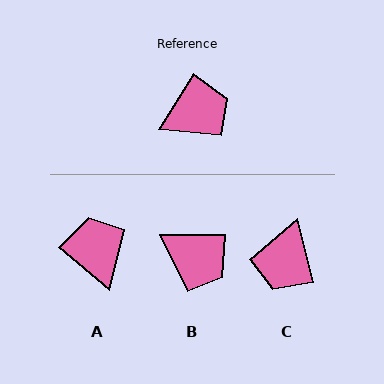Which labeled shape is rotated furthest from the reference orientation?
C, about 134 degrees away.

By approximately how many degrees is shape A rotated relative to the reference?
Approximately 81 degrees counter-clockwise.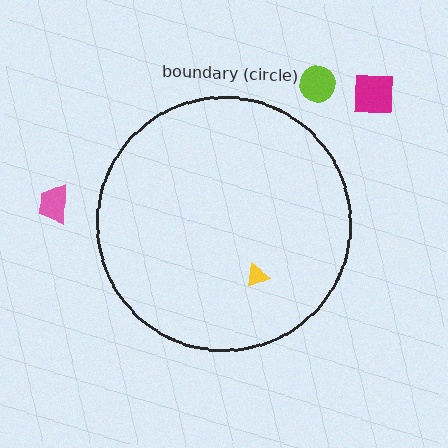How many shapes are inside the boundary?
1 inside, 3 outside.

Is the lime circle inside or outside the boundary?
Outside.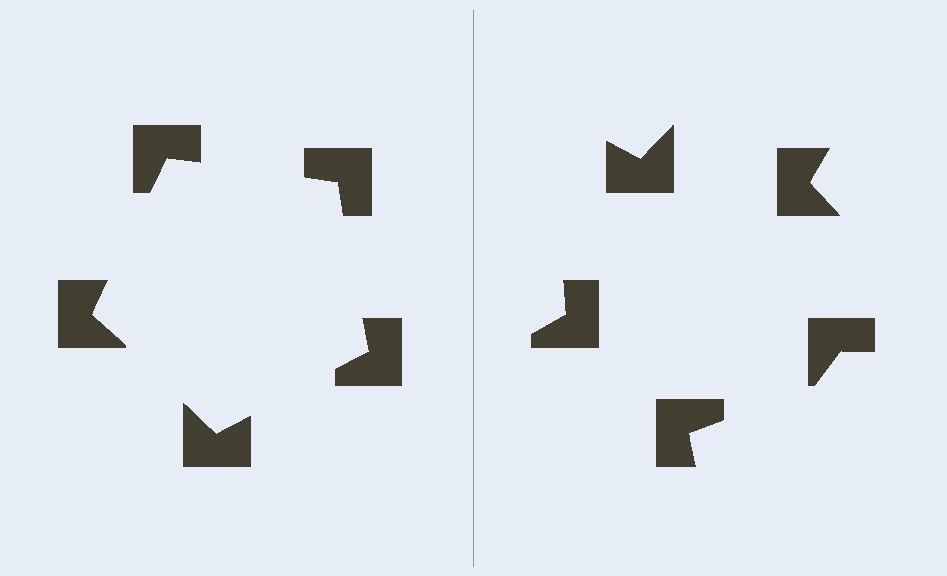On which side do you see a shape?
An illusory pentagon appears on the left side. On the right side the wedge cuts are rotated, so no coherent shape forms.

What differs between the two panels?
The notched squares are positioned identically on both sides; only the wedge orientations differ. On the left they align to a pentagon; on the right they are misaligned.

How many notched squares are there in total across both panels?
10 — 5 on each side.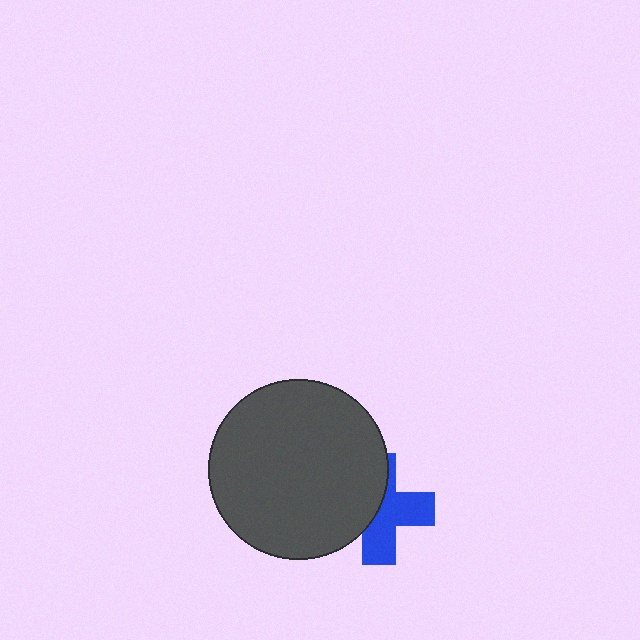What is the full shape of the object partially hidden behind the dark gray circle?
The partially hidden object is a blue cross.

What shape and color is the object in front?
The object in front is a dark gray circle.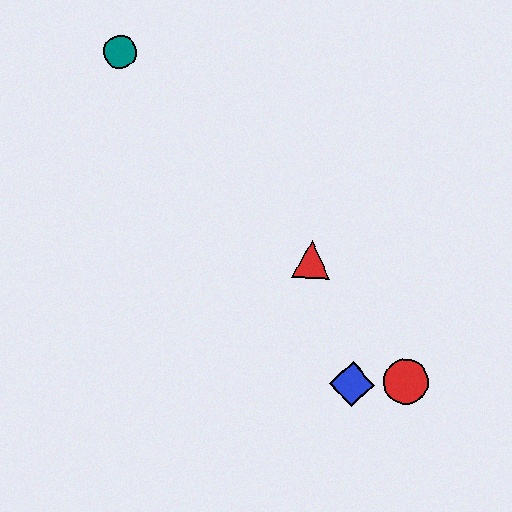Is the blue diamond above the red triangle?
No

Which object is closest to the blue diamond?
The red circle is closest to the blue diamond.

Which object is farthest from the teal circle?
The red circle is farthest from the teal circle.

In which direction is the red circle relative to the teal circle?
The red circle is below the teal circle.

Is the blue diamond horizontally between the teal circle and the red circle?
Yes